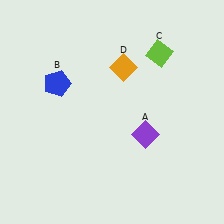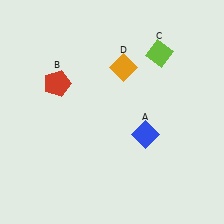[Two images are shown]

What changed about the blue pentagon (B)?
In Image 1, B is blue. In Image 2, it changed to red.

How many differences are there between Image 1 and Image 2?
There are 2 differences between the two images.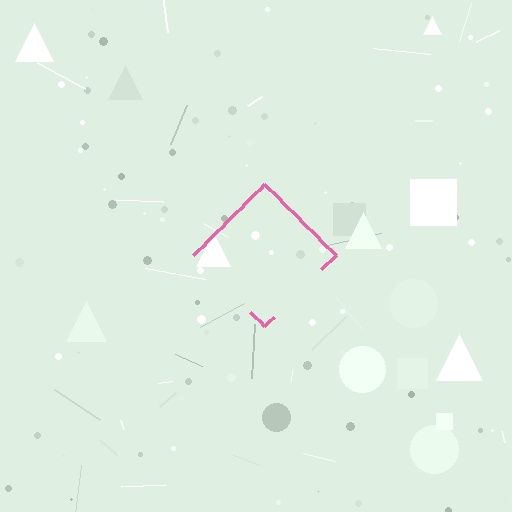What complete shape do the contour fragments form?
The contour fragments form a diamond.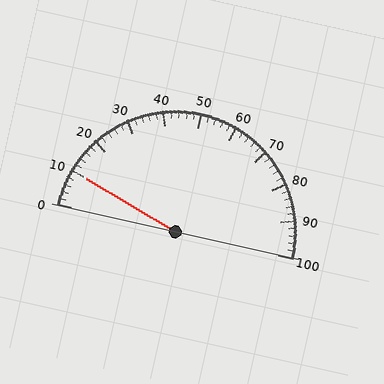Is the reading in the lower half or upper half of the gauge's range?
The reading is in the lower half of the range (0 to 100).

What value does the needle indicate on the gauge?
The needle indicates approximately 10.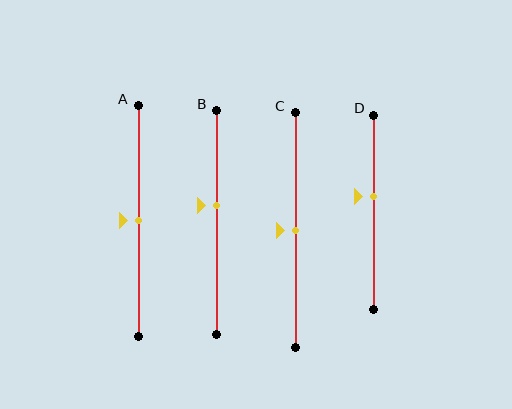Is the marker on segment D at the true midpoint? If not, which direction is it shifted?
No, the marker on segment D is shifted upward by about 8% of the segment length.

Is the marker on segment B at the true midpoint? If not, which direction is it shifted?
No, the marker on segment B is shifted upward by about 8% of the segment length.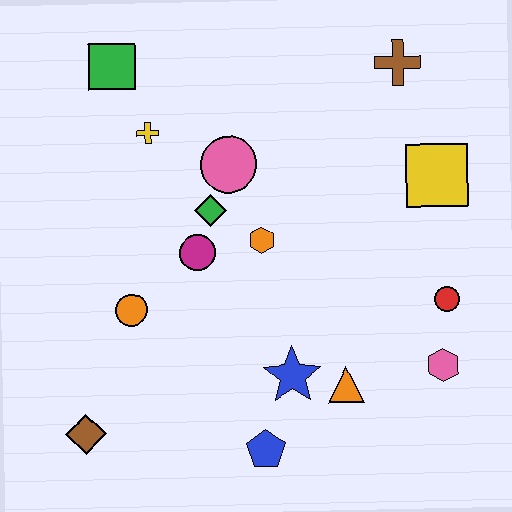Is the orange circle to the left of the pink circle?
Yes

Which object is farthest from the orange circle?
The brown cross is farthest from the orange circle.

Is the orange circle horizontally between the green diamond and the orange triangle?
No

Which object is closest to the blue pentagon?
The blue star is closest to the blue pentagon.